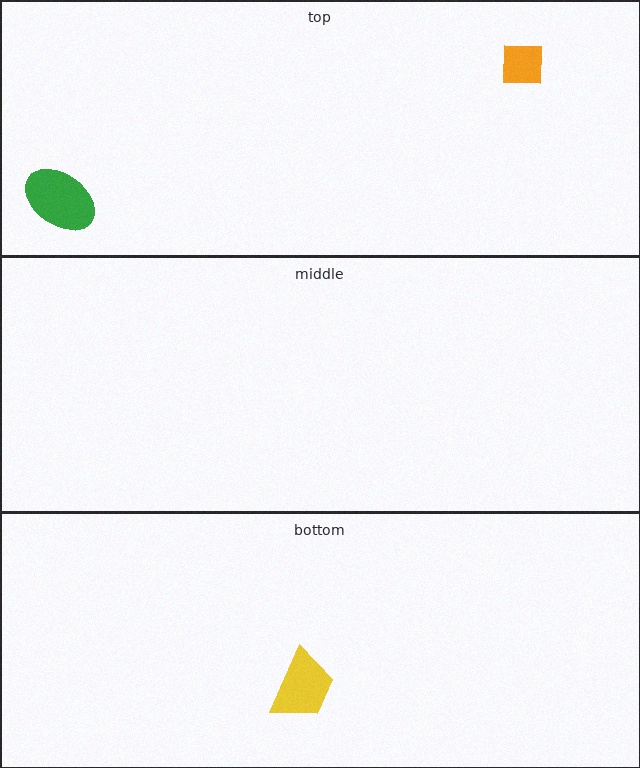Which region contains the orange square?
The top region.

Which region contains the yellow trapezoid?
The bottom region.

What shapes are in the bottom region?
The yellow trapezoid.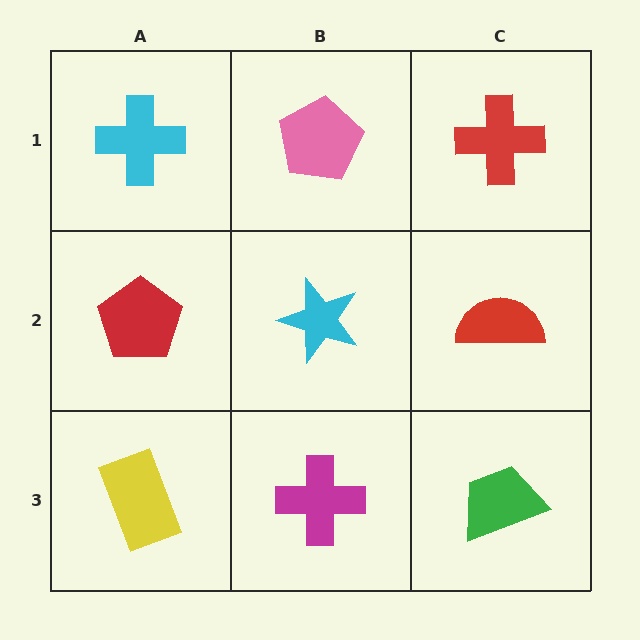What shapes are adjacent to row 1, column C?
A red semicircle (row 2, column C), a pink pentagon (row 1, column B).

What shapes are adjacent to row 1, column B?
A cyan star (row 2, column B), a cyan cross (row 1, column A), a red cross (row 1, column C).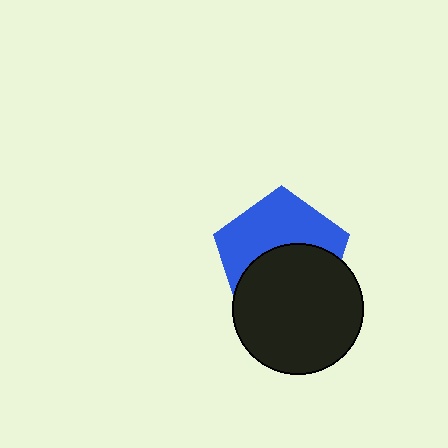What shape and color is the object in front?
The object in front is a black circle.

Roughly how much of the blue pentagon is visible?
About half of it is visible (roughly 50%).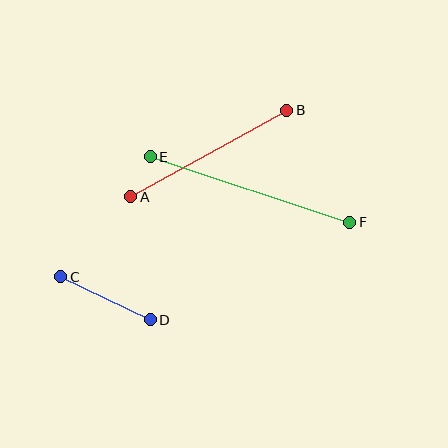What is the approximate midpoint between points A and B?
The midpoint is at approximately (209, 154) pixels.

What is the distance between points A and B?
The distance is approximately 178 pixels.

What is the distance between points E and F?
The distance is approximately 210 pixels.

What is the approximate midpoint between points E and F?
The midpoint is at approximately (250, 190) pixels.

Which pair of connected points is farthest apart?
Points E and F are farthest apart.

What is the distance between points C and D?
The distance is approximately 99 pixels.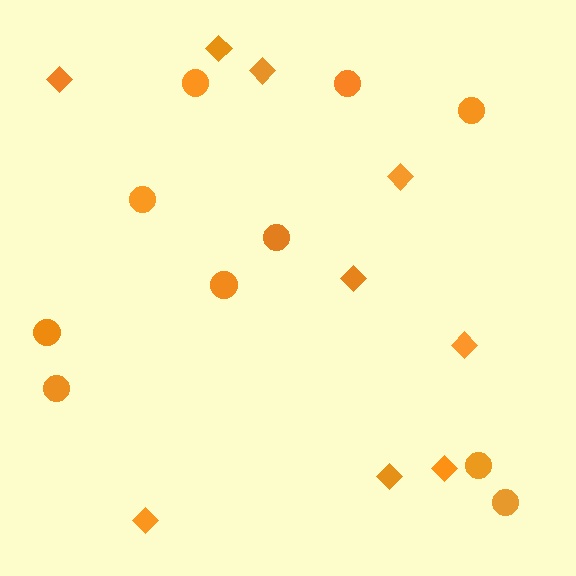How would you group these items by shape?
There are 2 groups: one group of circles (10) and one group of diamonds (9).